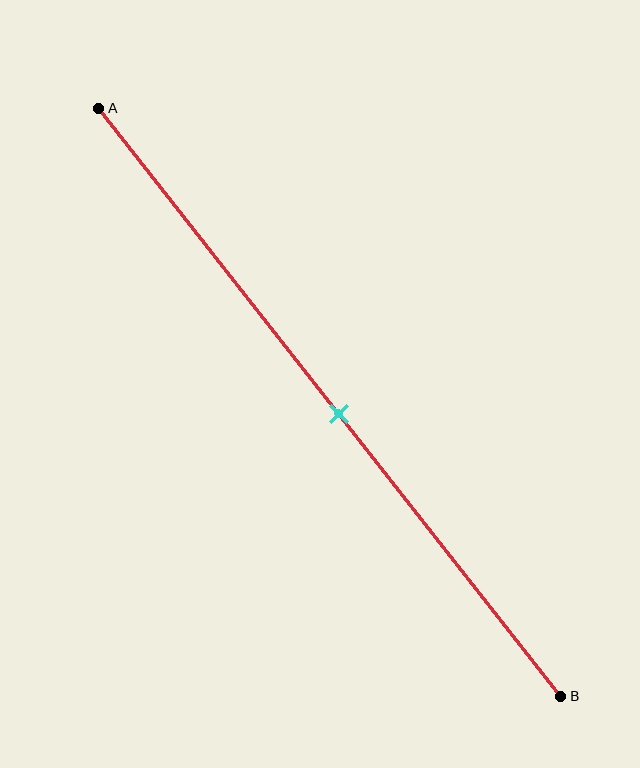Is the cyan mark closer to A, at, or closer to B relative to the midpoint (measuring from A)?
The cyan mark is approximately at the midpoint of segment AB.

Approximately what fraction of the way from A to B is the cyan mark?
The cyan mark is approximately 50% of the way from A to B.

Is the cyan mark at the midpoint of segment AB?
Yes, the mark is approximately at the midpoint.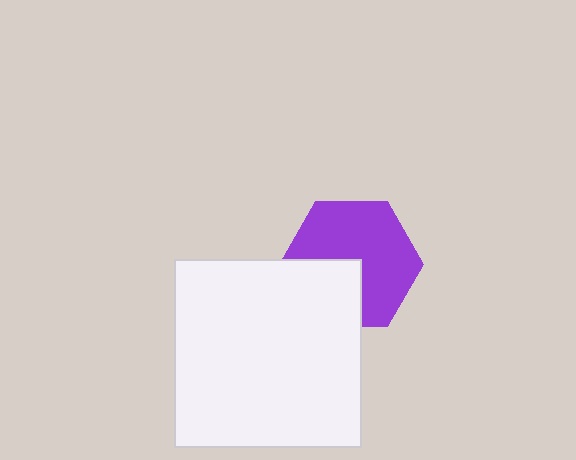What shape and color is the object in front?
The object in front is a white square.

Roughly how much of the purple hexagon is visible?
Most of it is visible (roughly 68%).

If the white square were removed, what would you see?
You would see the complete purple hexagon.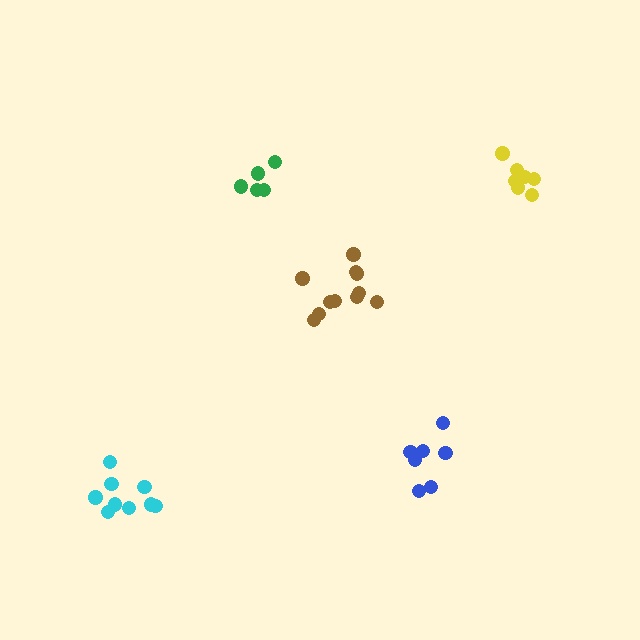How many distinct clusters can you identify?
There are 5 distinct clusters.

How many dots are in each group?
Group 1: 5 dots, Group 2: 8 dots, Group 3: 7 dots, Group 4: 11 dots, Group 5: 9 dots (40 total).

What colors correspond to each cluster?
The clusters are colored: green, yellow, blue, brown, cyan.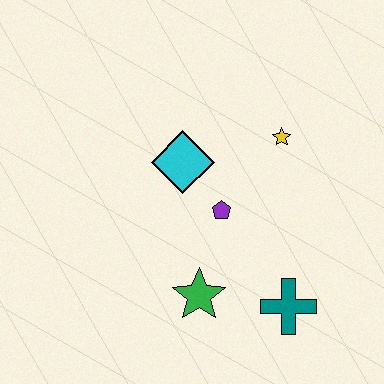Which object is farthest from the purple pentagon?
The teal cross is farthest from the purple pentagon.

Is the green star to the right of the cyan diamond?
Yes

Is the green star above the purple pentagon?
No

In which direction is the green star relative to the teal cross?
The green star is to the left of the teal cross.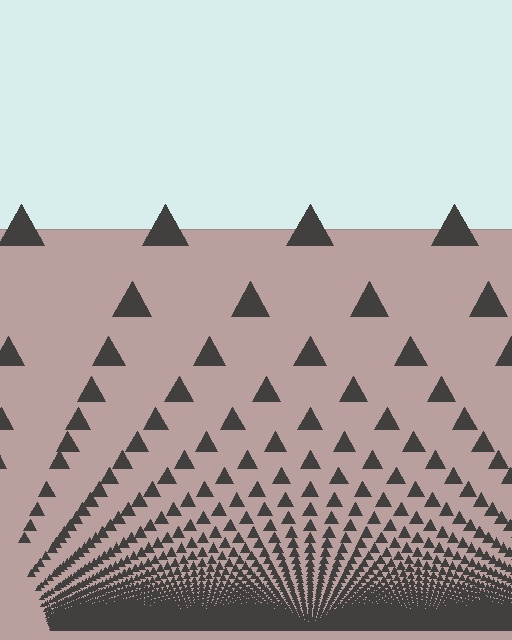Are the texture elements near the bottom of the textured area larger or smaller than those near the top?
Smaller. The gradient is inverted — elements near the bottom are smaller and denser.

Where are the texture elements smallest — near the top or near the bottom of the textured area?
Near the bottom.